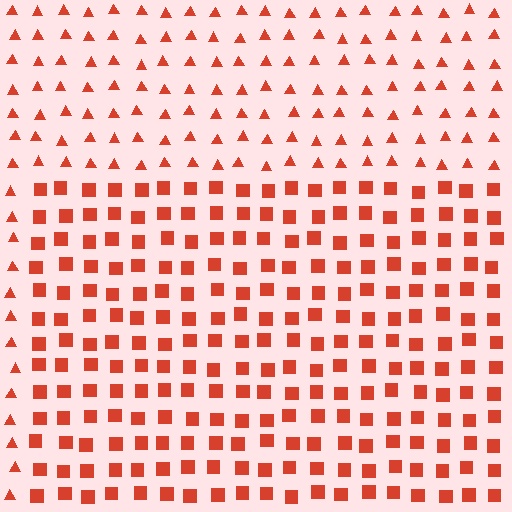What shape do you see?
I see a rectangle.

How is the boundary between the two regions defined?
The boundary is defined by a change in element shape: squares inside vs. triangles outside. All elements share the same color and spacing.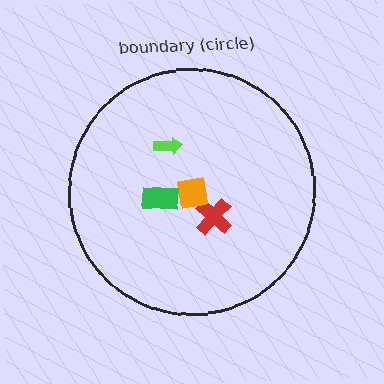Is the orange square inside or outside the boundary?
Inside.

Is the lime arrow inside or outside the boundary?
Inside.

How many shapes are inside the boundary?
4 inside, 0 outside.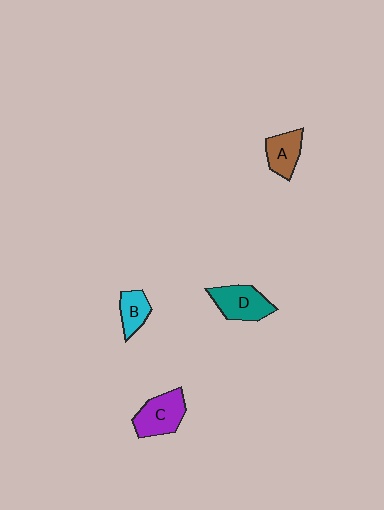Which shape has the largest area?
Shape C (purple).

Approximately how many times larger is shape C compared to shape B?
Approximately 1.7 times.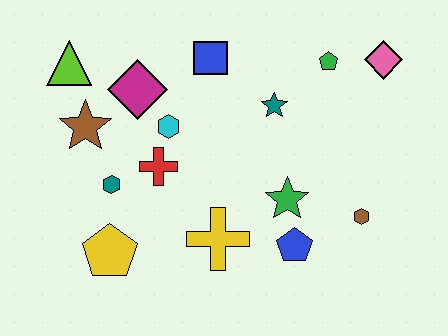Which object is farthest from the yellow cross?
The pink diamond is farthest from the yellow cross.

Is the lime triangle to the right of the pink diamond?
No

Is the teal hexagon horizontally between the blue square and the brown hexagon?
No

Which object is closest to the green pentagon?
The pink diamond is closest to the green pentagon.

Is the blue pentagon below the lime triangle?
Yes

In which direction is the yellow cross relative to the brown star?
The yellow cross is to the right of the brown star.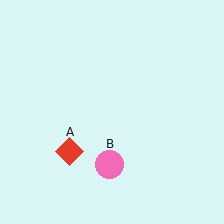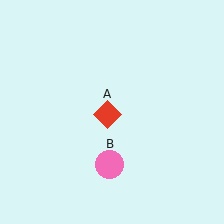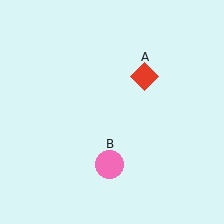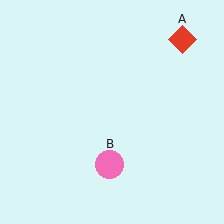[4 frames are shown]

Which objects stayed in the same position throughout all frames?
Pink circle (object B) remained stationary.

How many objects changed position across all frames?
1 object changed position: red diamond (object A).